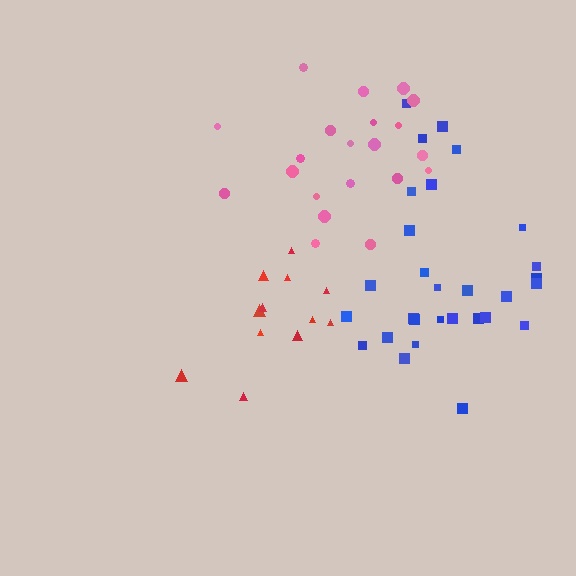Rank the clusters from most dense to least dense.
blue, pink, red.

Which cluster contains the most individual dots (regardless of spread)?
Blue (29).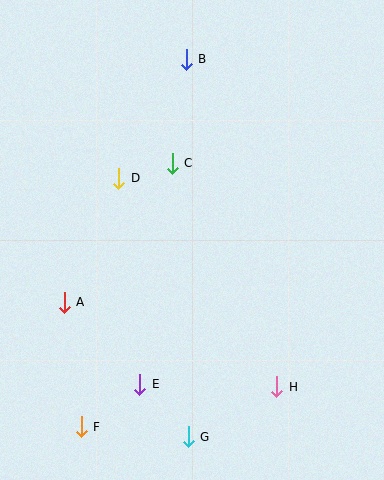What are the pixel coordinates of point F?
Point F is at (81, 427).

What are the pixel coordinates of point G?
Point G is at (188, 437).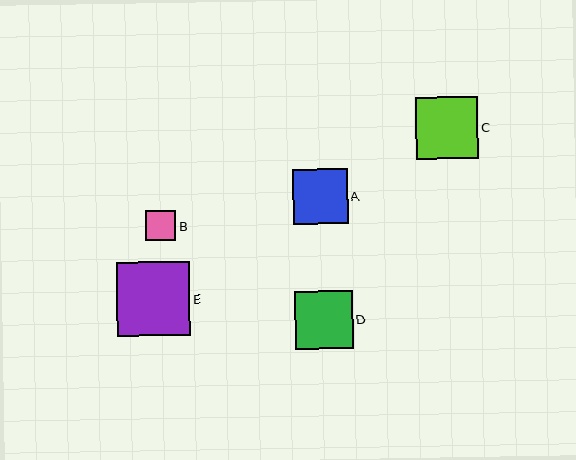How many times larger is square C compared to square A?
Square C is approximately 1.1 times the size of square A.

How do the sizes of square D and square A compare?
Square D and square A are approximately the same size.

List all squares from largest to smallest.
From largest to smallest: E, C, D, A, B.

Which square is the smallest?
Square B is the smallest with a size of approximately 30 pixels.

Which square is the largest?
Square E is the largest with a size of approximately 73 pixels.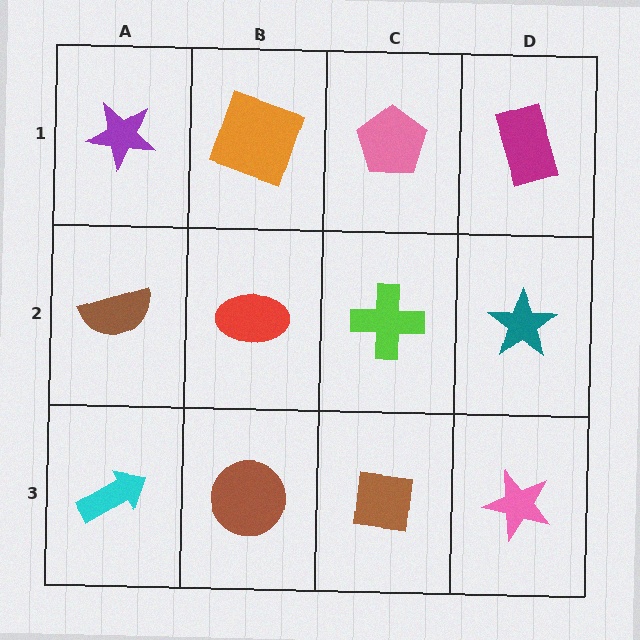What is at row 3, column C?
A brown square.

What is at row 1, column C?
A pink pentagon.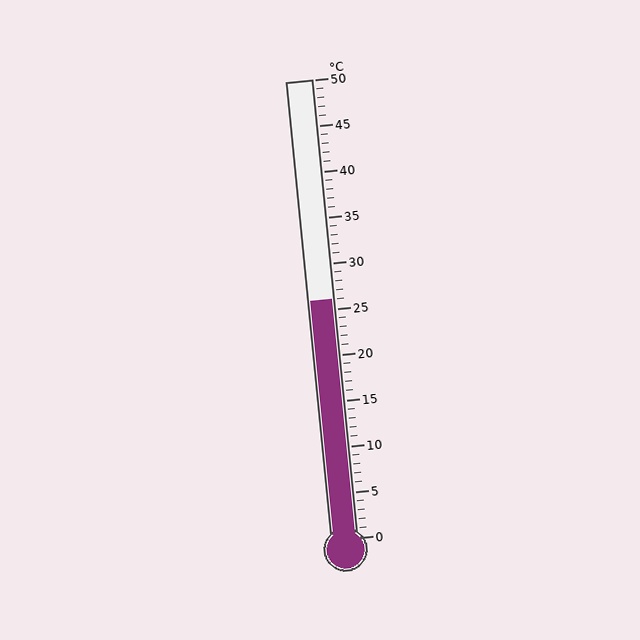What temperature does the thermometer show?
The thermometer shows approximately 26°C.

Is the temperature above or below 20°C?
The temperature is above 20°C.